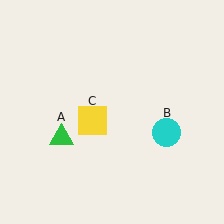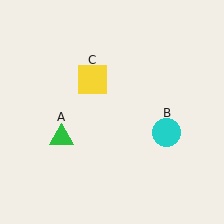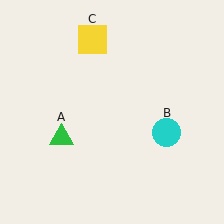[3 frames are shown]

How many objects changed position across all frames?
1 object changed position: yellow square (object C).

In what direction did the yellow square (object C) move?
The yellow square (object C) moved up.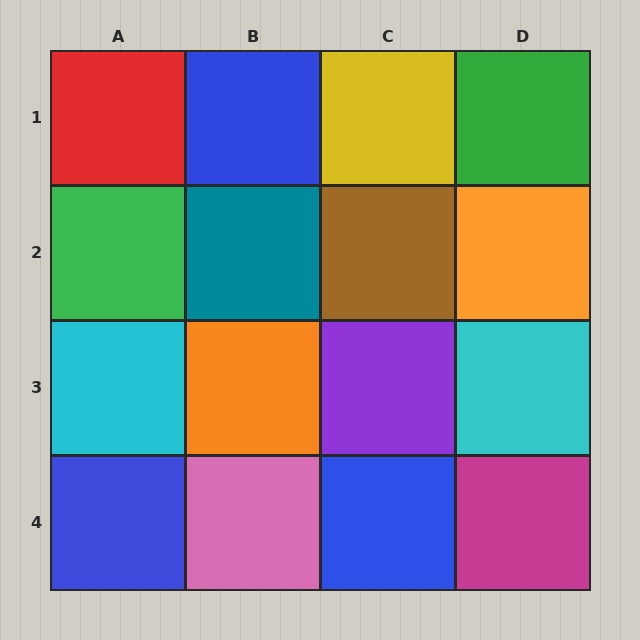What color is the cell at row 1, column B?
Blue.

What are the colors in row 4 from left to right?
Blue, pink, blue, magenta.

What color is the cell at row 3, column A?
Cyan.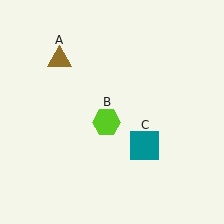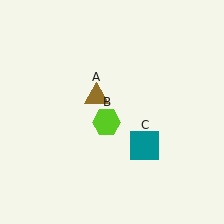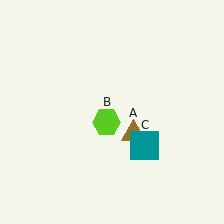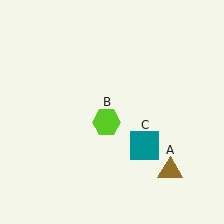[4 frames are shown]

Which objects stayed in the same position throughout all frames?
Lime hexagon (object B) and teal square (object C) remained stationary.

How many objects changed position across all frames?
1 object changed position: brown triangle (object A).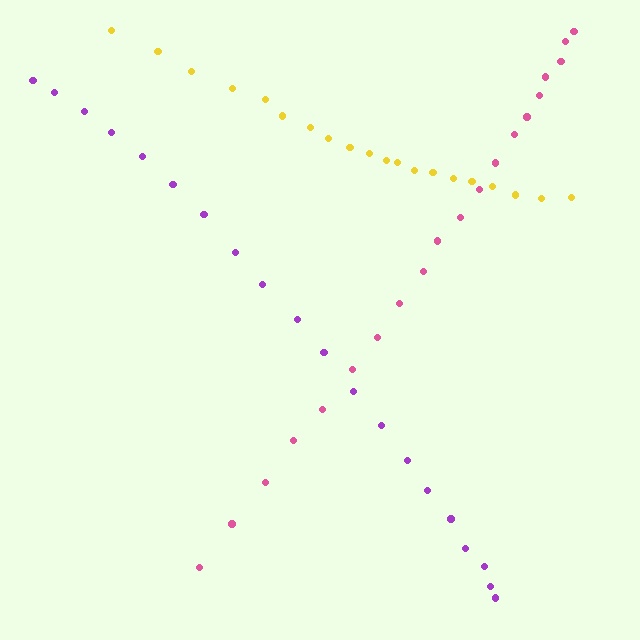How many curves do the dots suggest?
There are 3 distinct paths.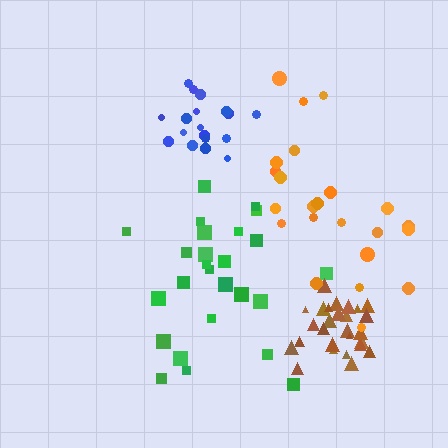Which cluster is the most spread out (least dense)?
Orange.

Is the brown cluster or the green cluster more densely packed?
Brown.